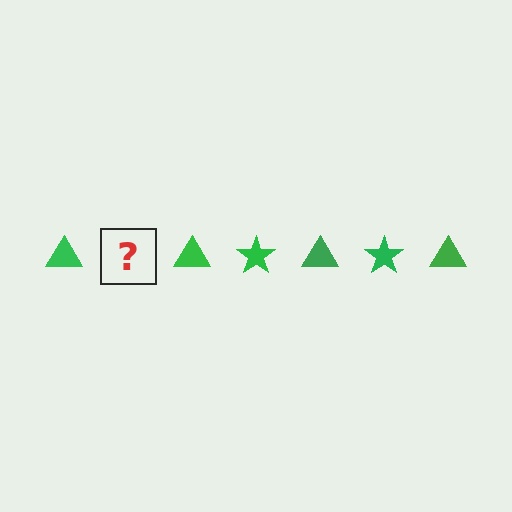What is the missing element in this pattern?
The missing element is a green star.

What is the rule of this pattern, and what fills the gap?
The rule is that the pattern cycles through triangle, star shapes in green. The gap should be filled with a green star.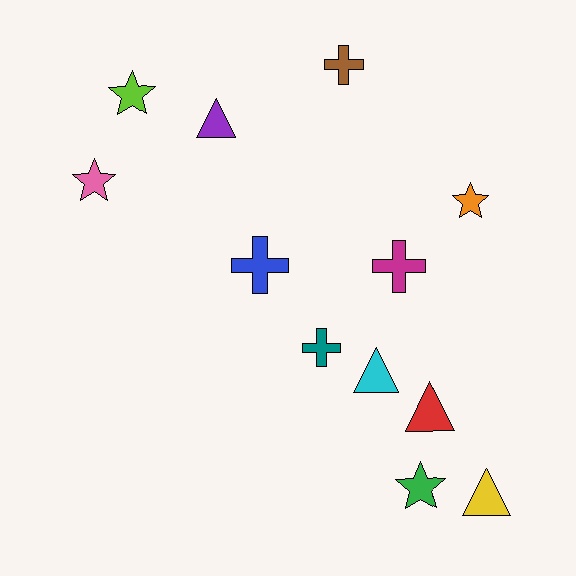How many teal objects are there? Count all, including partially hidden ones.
There is 1 teal object.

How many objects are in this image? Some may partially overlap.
There are 12 objects.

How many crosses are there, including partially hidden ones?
There are 4 crosses.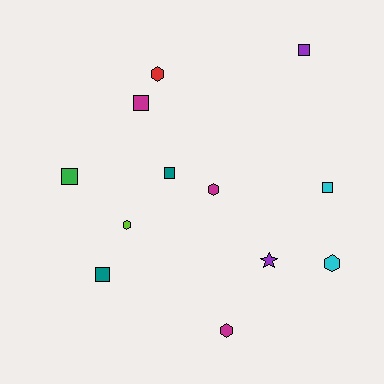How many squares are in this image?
There are 6 squares.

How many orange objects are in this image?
There are no orange objects.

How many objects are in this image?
There are 12 objects.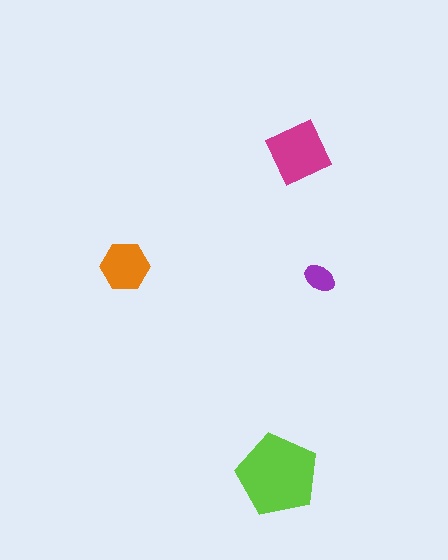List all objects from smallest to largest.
The purple ellipse, the orange hexagon, the magenta square, the lime pentagon.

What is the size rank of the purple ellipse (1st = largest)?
4th.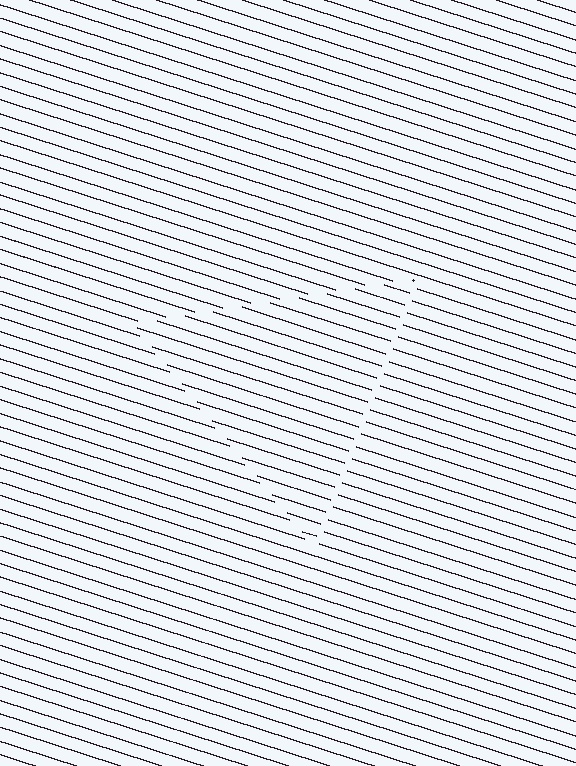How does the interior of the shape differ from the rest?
The interior of the shape contains the same grating, shifted by half a period — the contour is defined by the phase discontinuity where line-ends from the inner and outer gratings abut.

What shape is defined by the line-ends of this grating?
An illusory triangle. The interior of the shape contains the same grating, shifted by half a period — the contour is defined by the phase discontinuity where line-ends from the inner and outer gratings abut.